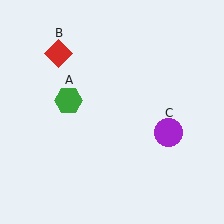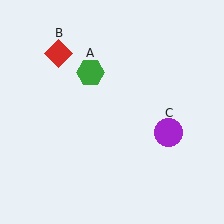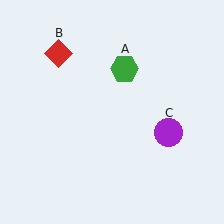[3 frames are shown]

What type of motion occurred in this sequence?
The green hexagon (object A) rotated clockwise around the center of the scene.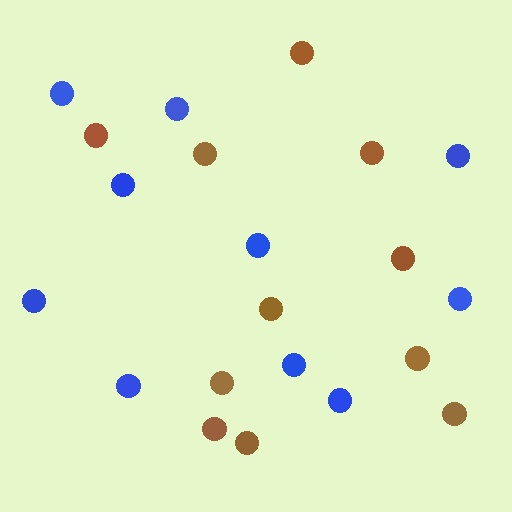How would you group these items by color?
There are 2 groups: one group of brown circles (11) and one group of blue circles (10).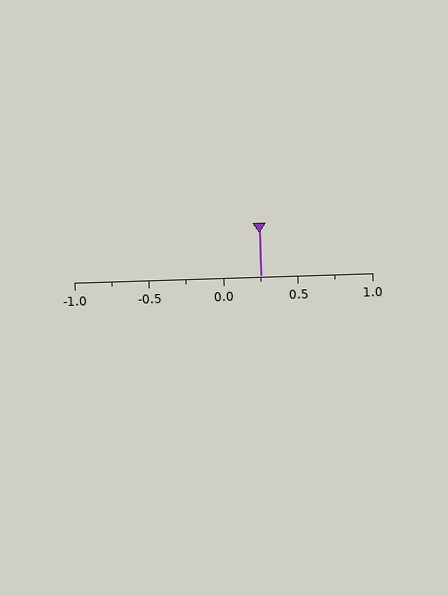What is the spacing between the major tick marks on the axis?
The major ticks are spaced 0.5 apart.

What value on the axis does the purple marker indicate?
The marker indicates approximately 0.25.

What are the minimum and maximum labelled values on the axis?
The axis runs from -1.0 to 1.0.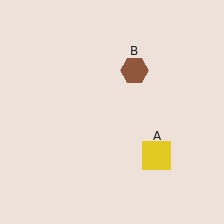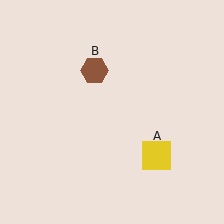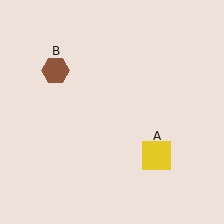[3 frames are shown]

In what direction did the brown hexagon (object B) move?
The brown hexagon (object B) moved left.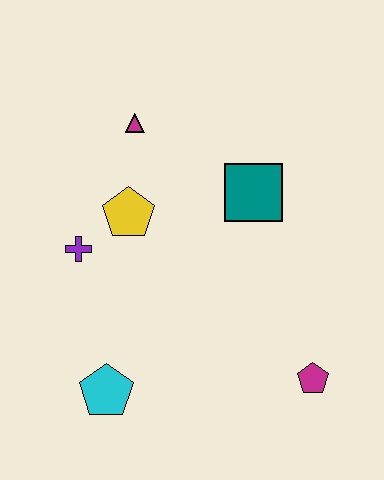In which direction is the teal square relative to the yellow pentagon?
The teal square is to the right of the yellow pentagon.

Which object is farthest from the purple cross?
The magenta pentagon is farthest from the purple cross.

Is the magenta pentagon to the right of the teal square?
Yes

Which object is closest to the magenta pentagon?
The teal square is closest to the magenta pentagon.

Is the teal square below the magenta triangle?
Yes